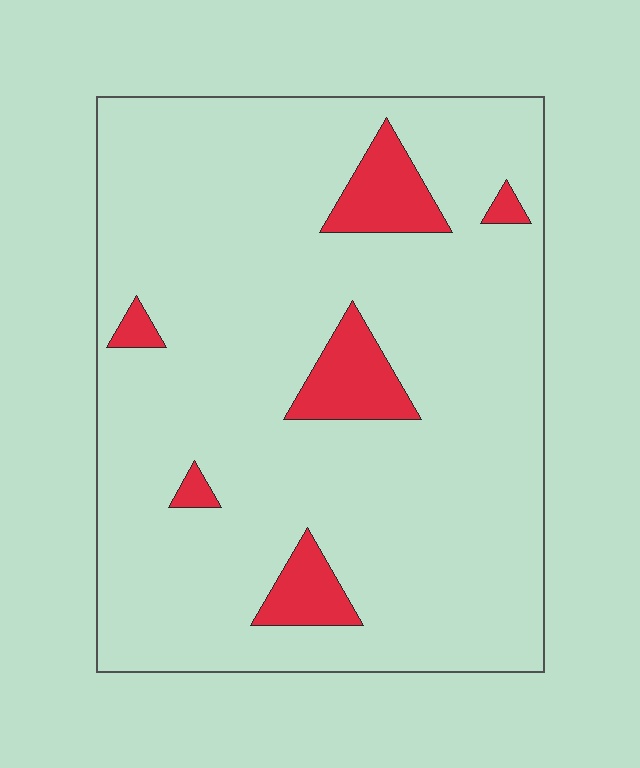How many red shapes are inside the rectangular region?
6.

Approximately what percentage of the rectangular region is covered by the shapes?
Approximately 10%.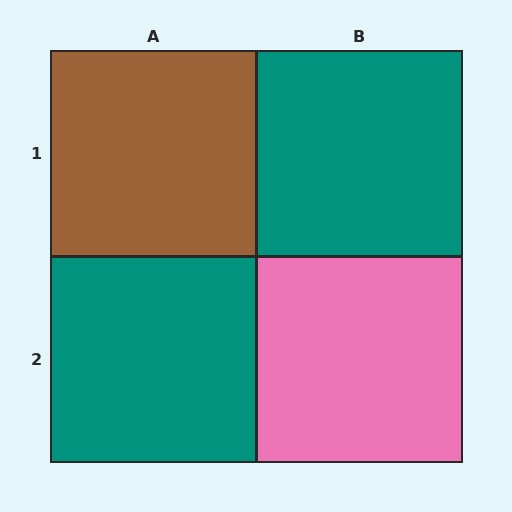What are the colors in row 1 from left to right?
Brown, teal.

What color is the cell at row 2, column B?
Pink.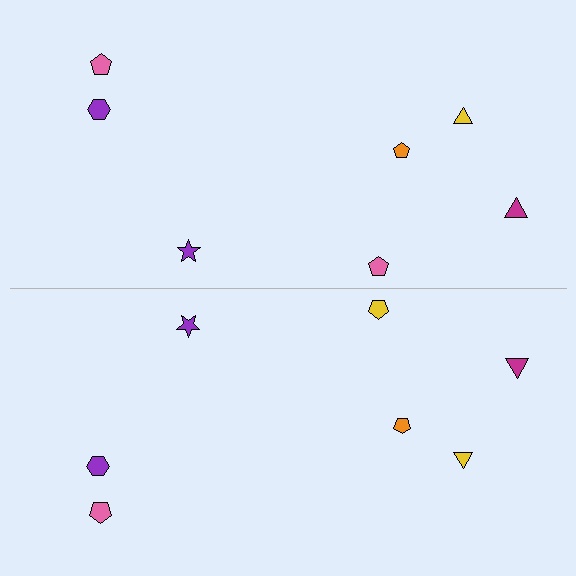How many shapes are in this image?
There are 14 shapes in this image.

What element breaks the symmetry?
The yellow pentagon on the bottom side breaks the symmetry — its mirror counterpart is pink.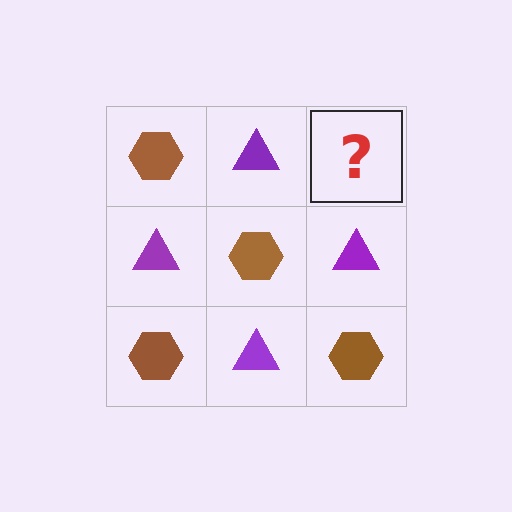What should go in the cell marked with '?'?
The missing cell should contain a brown hexagon.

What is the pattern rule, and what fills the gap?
The rule is that it alternates brown hexagon and purple triangle in a checkerboard pattern. The gap should be filled with a brown hexagon.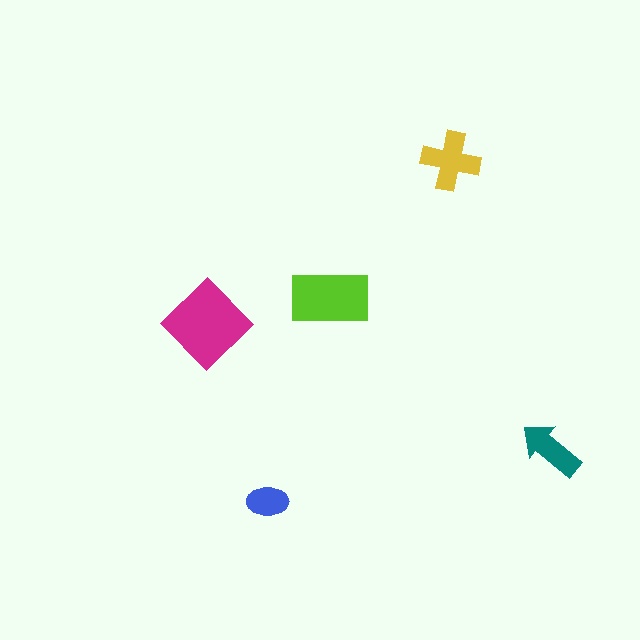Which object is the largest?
The magenta diamond.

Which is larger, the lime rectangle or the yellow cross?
The lime rectangle.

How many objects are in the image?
There are 5 objects in the image.